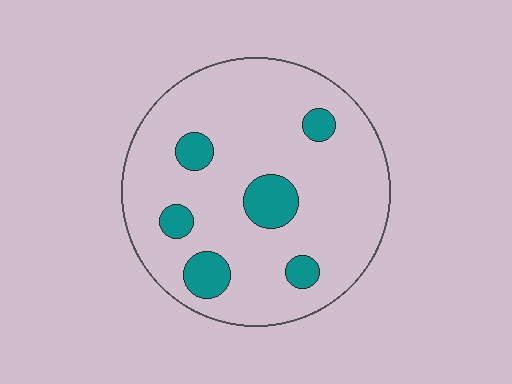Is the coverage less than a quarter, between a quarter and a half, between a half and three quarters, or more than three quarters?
Less than a quarter.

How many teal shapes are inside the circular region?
6.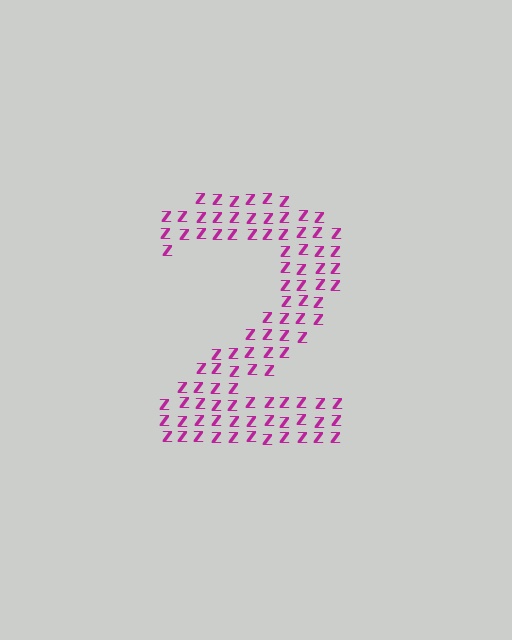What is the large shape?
The large shape is the digit 2.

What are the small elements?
The small elements are letter Z's.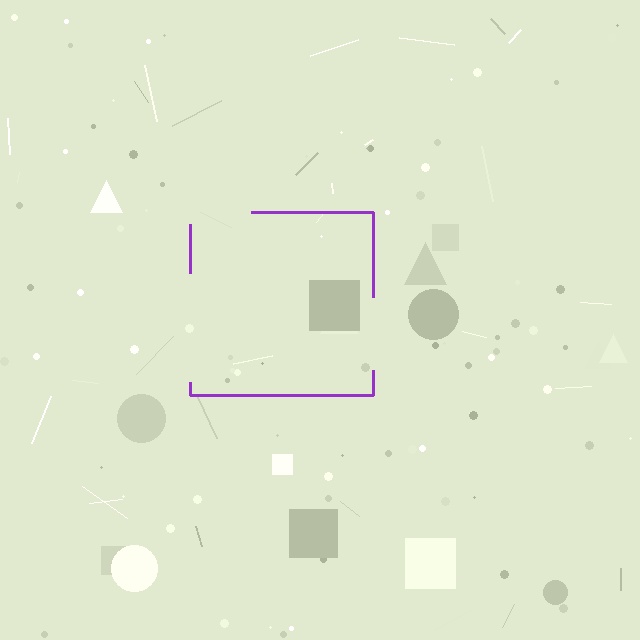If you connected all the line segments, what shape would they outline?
They would outline a square.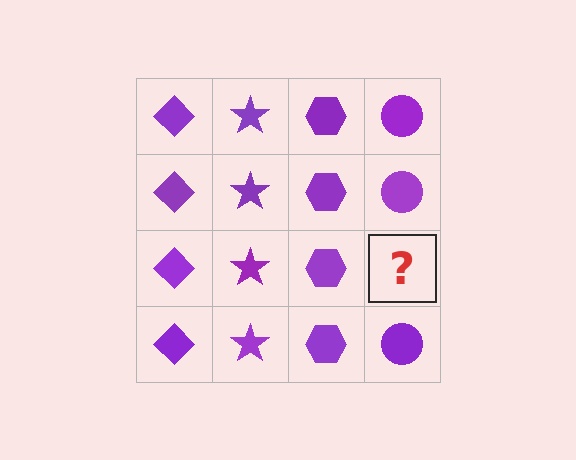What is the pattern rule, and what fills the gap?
The rule is that each column has a consistent shape. The gap should be filled with a purple circle.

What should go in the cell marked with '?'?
The missing cell should contain a purple circle.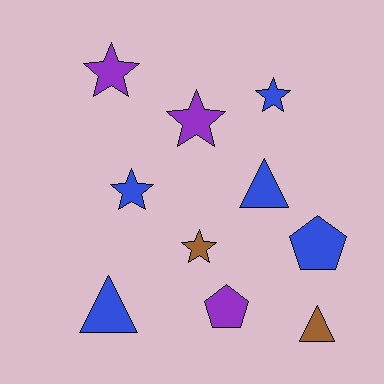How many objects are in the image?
There are 10 objects.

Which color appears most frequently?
Blue, with 5 objects.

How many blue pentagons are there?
There is 1 blue pentagon.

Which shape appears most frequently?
Star, with 5 objects.